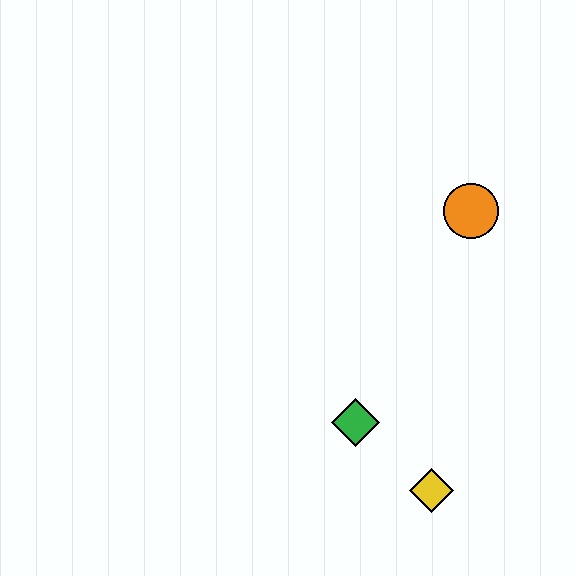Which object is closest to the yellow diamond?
The green diamond is closest to the yellow diamond.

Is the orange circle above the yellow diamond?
Yes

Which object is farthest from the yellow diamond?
The orange circle is farthest from the yellow diamond.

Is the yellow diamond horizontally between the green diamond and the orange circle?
Yes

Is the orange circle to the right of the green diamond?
Yes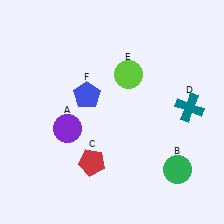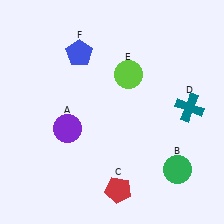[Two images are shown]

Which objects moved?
The objects that moved are: the red pentagon (C), the blue pentagon (F).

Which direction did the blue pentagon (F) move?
The blue pentagon (F) moved up.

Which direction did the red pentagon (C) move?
The red pentagon (C) moved down.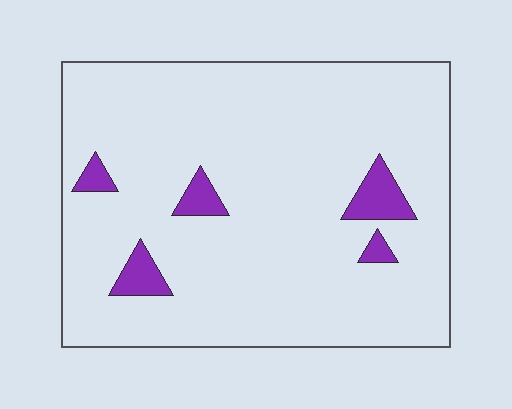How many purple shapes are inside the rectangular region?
5.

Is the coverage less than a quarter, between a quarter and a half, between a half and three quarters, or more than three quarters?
Less than a quarter.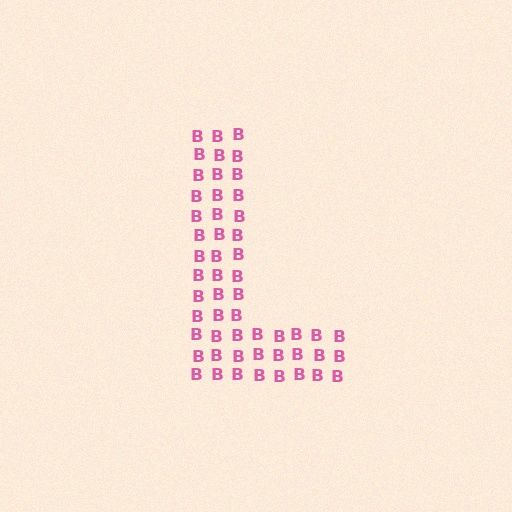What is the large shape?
The large shape is the letter L.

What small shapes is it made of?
It is made of small letter B's.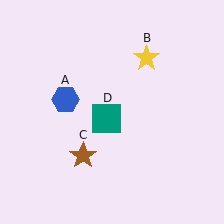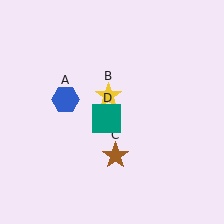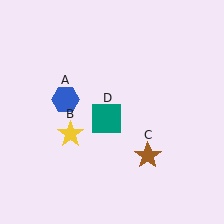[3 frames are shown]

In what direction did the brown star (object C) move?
The brown star (object C) moved right.